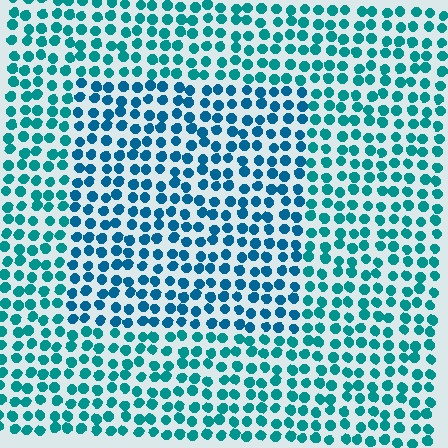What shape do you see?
I see a rectangle.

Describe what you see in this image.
The image is filled with small teal elements in a uniform arrangement. A rectangle-shaped region is visible where the elements are tinted to a slightly different hue, forming a subtle color boundary.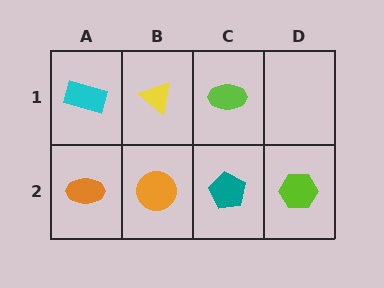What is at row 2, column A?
An orange ellipse.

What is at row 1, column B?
A yellow triangle.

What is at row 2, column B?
An orange circle.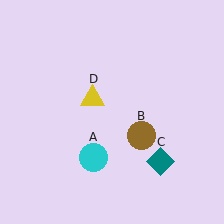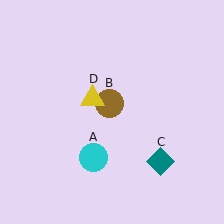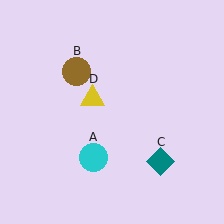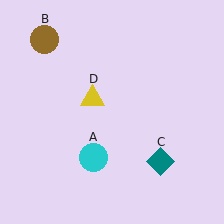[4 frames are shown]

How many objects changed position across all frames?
1 object changed position: brown circle (object B).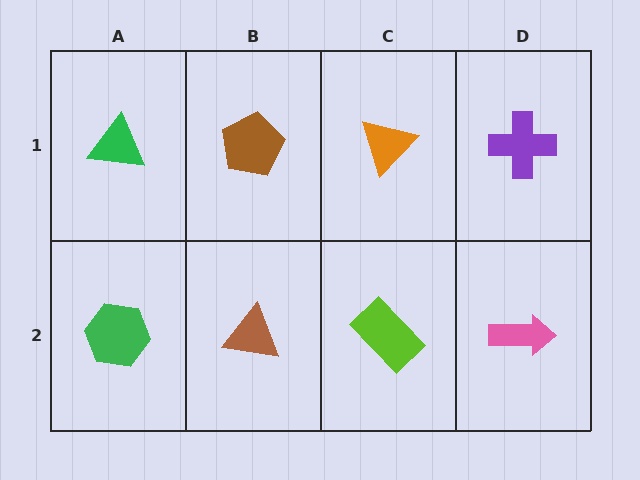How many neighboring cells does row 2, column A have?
2.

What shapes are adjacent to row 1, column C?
A lime rectangle (row 2, column C), a brown pentagon (row 1, column B), a purple cross (row 1, column D).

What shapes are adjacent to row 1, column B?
A brown triangle (row 2, column B), a green triangle (row 1, column A), an orange triangle (row 1, column C).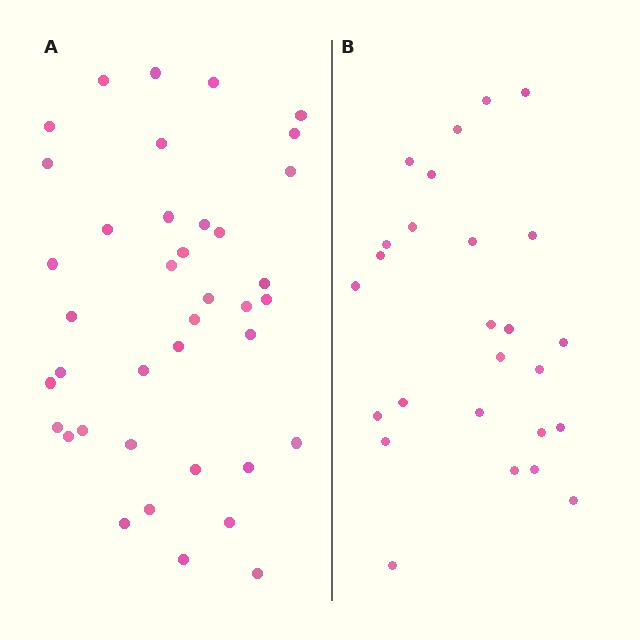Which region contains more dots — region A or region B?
Region A (the left region) has more dots.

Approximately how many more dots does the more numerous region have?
Region A has approximately 15 more dots than region B.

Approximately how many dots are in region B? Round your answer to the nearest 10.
About 30 dots. (The exact count is 26, which rounds to 30.)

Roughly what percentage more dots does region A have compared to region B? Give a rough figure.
About 50% more.